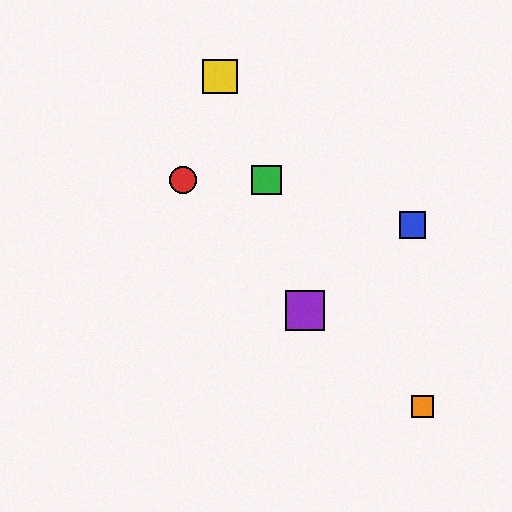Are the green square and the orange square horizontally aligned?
No, the green square is at y≈180 and the orange square is at y≈407.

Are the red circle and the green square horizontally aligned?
Yes, both are at y≈180.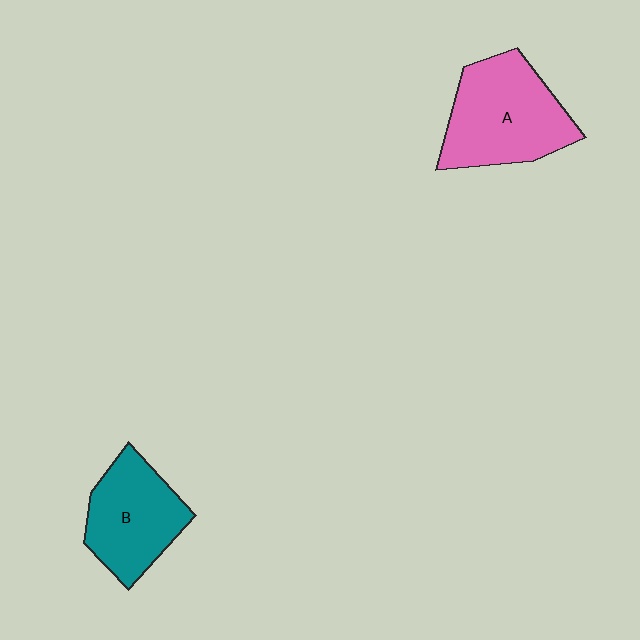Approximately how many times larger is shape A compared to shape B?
Approximately 1.2 times.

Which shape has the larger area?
Shape A (pink).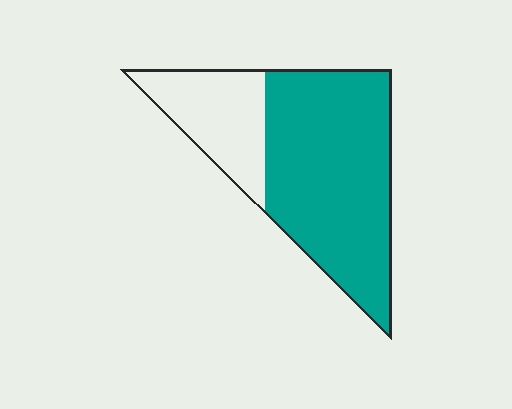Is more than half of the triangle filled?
Yes.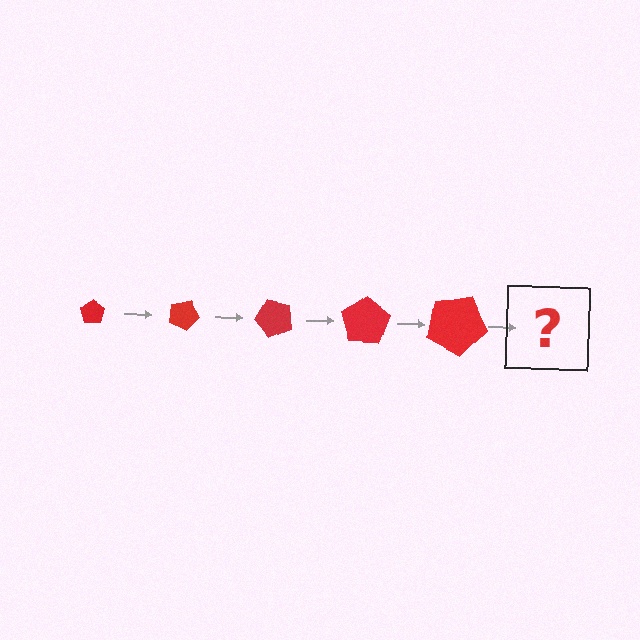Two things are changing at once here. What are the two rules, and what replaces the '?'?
The two rules are that the pentagon grows larger each step and it rotates 25 degrees each step. The '?' should be a pentagon, larger than the previous one and rotated 125 degrees from the start.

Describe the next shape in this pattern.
It should be a pentagon, larger than the previous one and rotated 125 degrees from the start.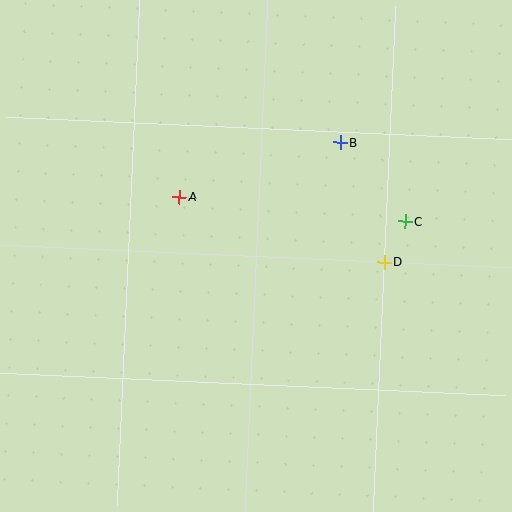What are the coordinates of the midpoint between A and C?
The midpoint between A and C is at (292, 209).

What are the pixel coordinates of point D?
Point D is at (384, 262).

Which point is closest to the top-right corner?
Point B is closest to the top-right corner.